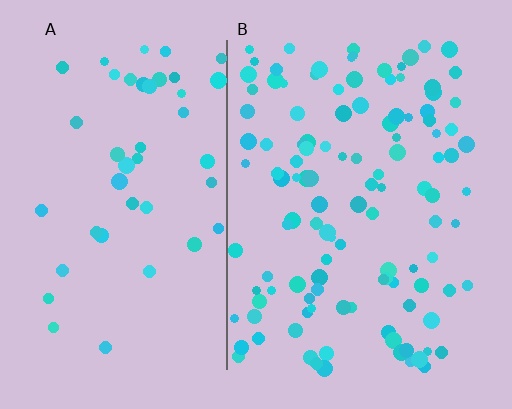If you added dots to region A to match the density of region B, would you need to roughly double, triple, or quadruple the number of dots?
Approximately triple.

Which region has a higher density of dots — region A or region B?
B (the right).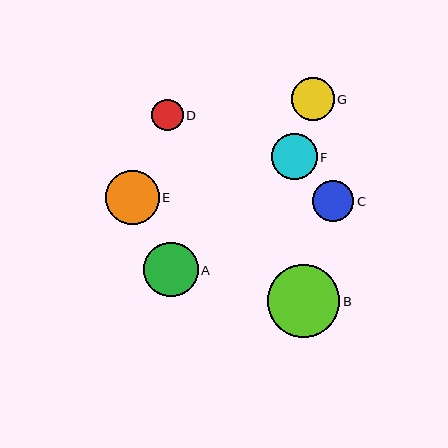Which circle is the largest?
Circle B is the largest with a size of approximately 73 pixels.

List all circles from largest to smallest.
From largest to smallest: B, A, E, F, G, C, D.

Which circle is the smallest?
Circle D is the smallest with a size of approximately 31 pixels.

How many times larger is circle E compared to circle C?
Circle E is approximately 1.3 times the size of circle C.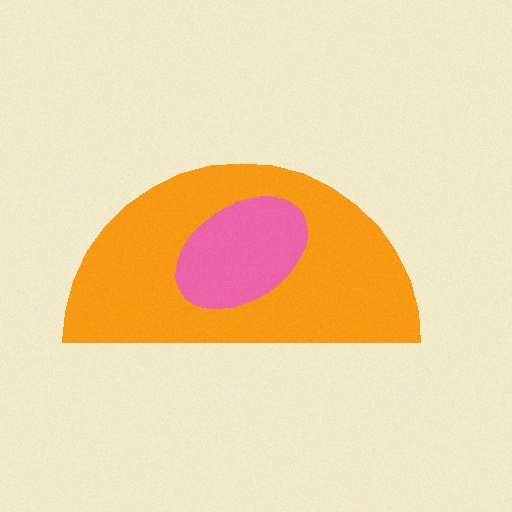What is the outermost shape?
The orange semicircle.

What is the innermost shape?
The pink ellipse.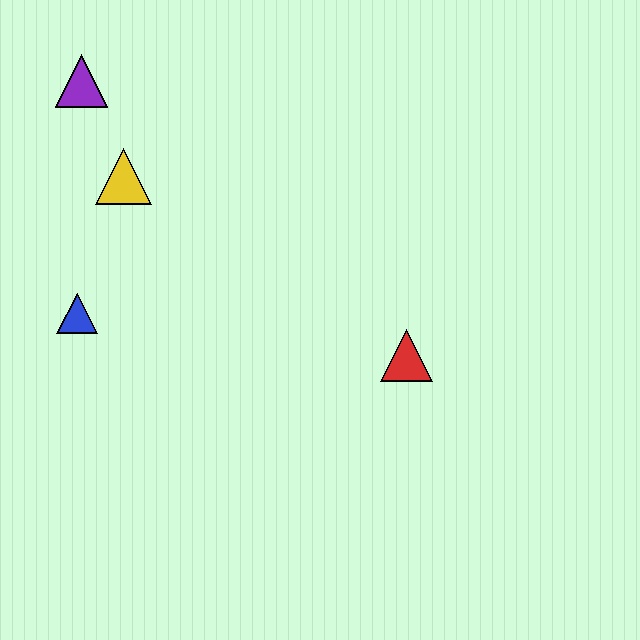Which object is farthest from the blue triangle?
The red triangle is farthest from the blue triangle.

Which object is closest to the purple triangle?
The yellow triangle is closest to the purple triangle.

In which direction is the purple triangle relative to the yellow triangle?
The purple triangle is above the yellow triangle.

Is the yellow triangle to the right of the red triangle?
No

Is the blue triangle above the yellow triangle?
No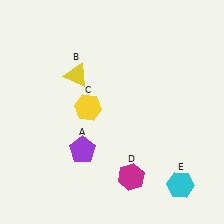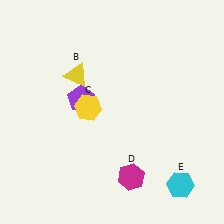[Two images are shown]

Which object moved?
The purple pentagon (A) moved up.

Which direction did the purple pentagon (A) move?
The purple pentagon (A) moved up.